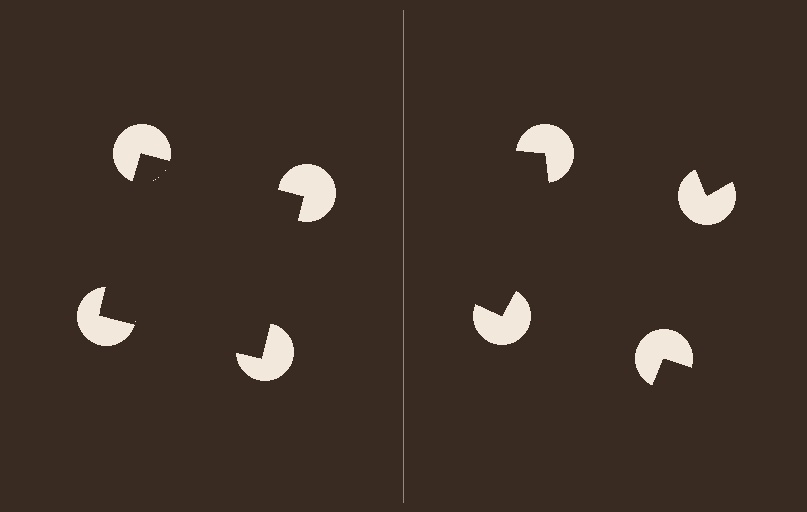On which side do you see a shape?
An illusory square appears on the left side. On the right side the wedge cuts are rotated, so no coherent shape forms.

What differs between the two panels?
The pac-man discs are positioned identically on both sides; only the wedge orientations differ. On the left they align to a square; on the right they are misaligned.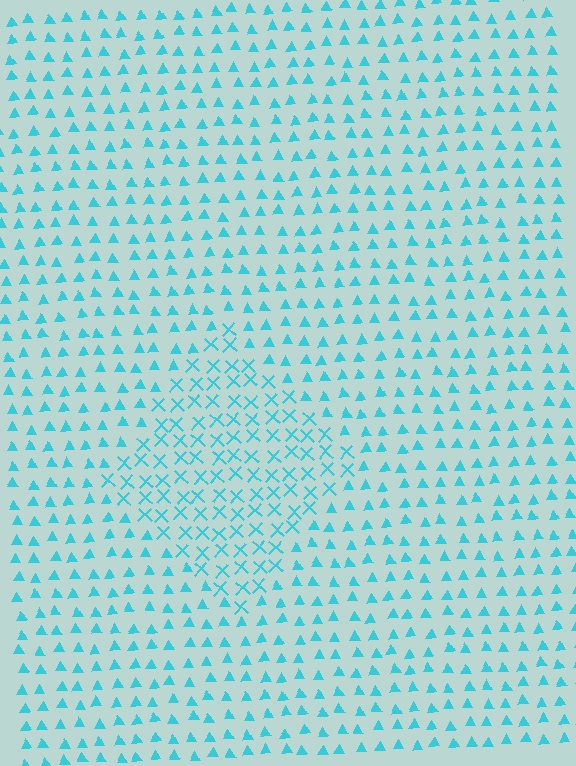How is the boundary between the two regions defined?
The boundary is defined by a change in element shape: X marks inside vs. triangles outside. All elements share the same color and spacing.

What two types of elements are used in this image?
The image uses X marks inside the diamond region and triangles outside it.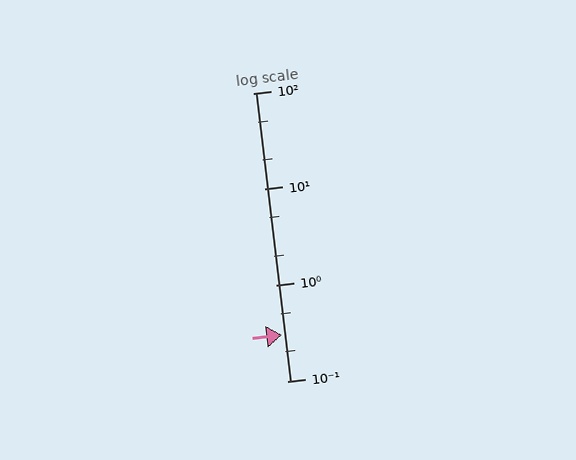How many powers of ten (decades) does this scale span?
The scale spans 3 decades, from 0.1 to 100.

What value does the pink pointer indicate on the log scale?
The pointer indicates approximately 0.3.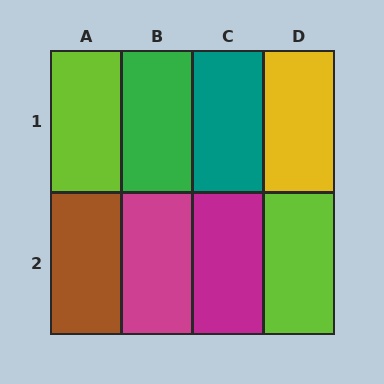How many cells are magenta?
2 cells are magenta.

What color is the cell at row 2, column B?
Magenta.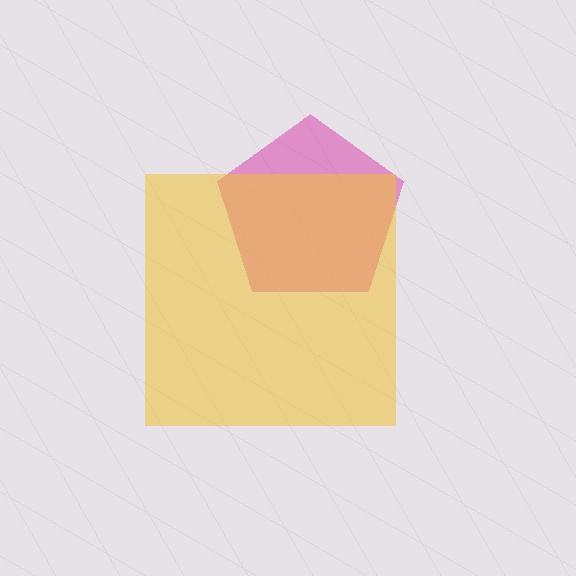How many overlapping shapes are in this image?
There are 2 overlapping shapes in the image.